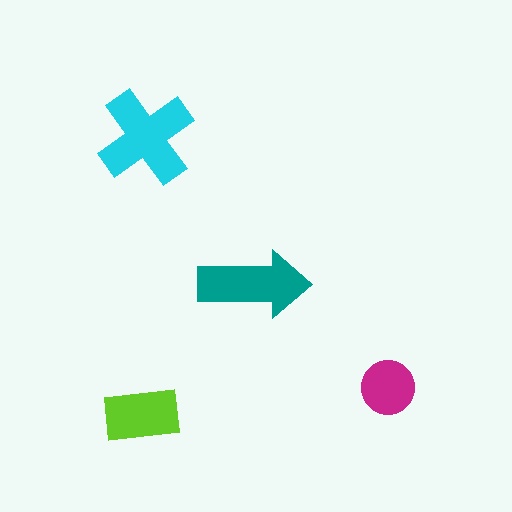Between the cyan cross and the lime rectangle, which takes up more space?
The cyan cross.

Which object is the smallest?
The magenta circle.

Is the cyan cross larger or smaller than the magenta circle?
Larger.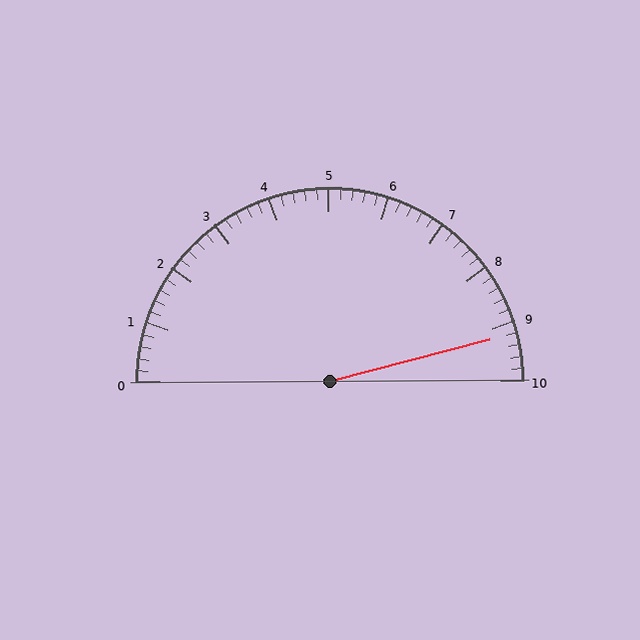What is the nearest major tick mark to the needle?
The nearest major tick mark is 9.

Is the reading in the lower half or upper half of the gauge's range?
The reading is in the upper half of the range (0 to 10).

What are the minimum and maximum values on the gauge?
The gauge ranges from 0 to 10.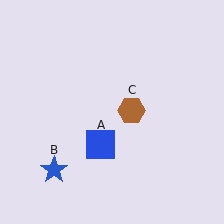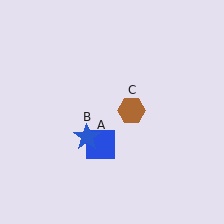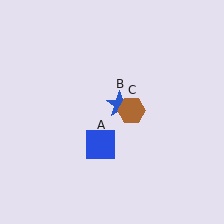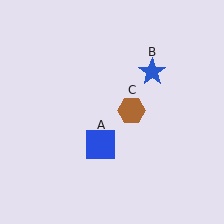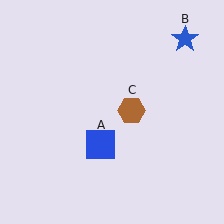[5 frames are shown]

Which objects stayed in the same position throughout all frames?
Blue square (object A) and brown hexagon (object C) remained stationary.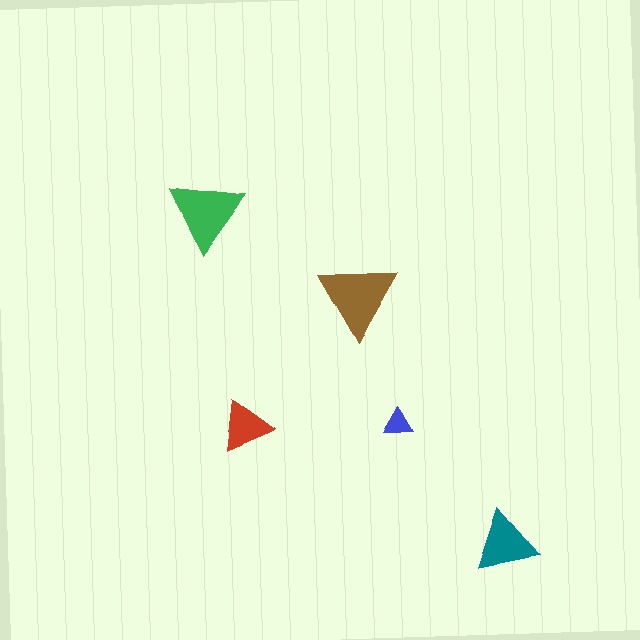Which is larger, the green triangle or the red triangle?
The green one.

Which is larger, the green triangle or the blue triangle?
The green one.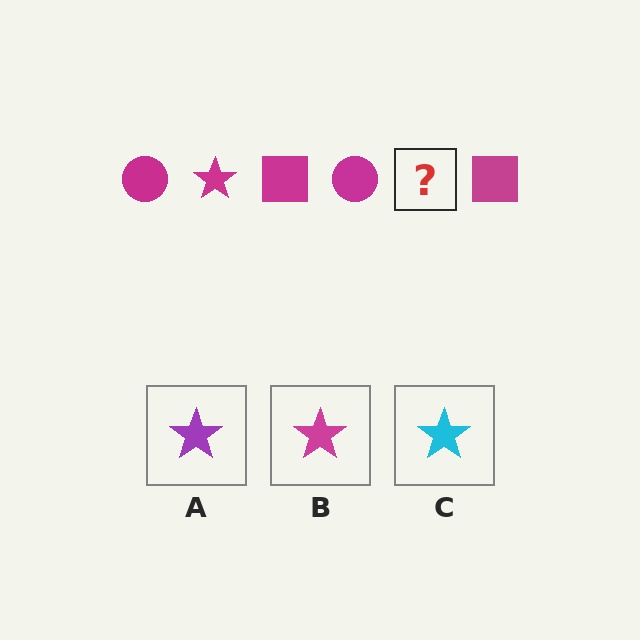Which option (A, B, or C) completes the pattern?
B.